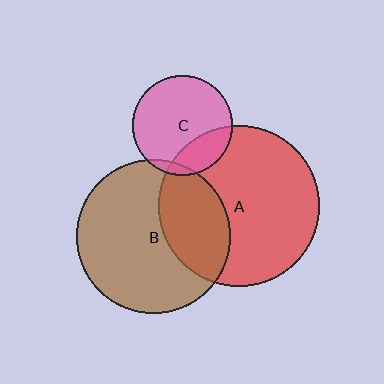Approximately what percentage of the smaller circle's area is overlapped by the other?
Approximately 30%.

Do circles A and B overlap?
Yes.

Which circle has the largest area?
Circle A (red).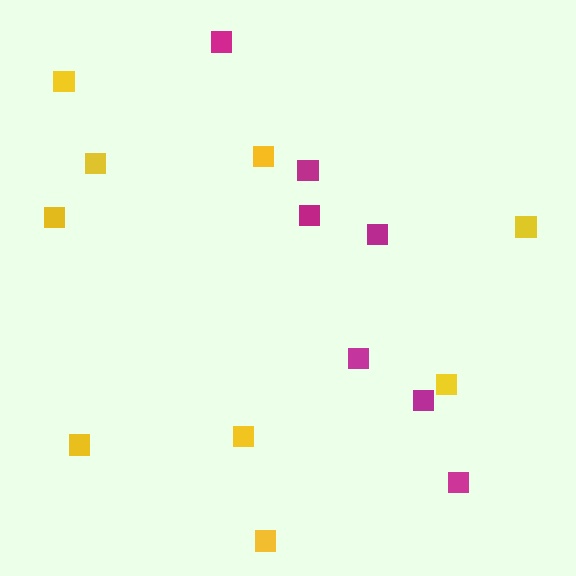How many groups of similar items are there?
There are 2 groups: one group of yellow squares (9) and one group of magenta squares (7).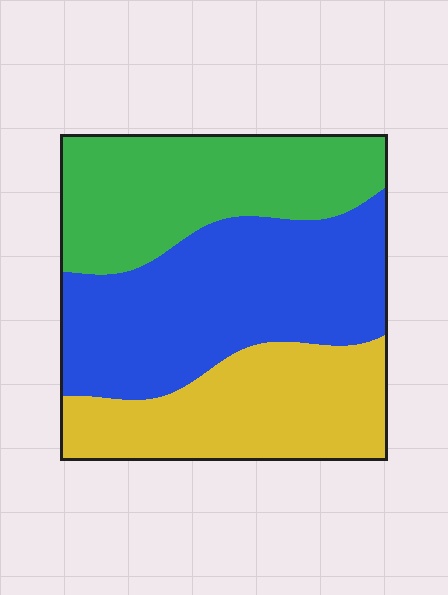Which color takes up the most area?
Blue, at roughly 40%.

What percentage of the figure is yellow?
Yellow covers roughly 30% of the figure.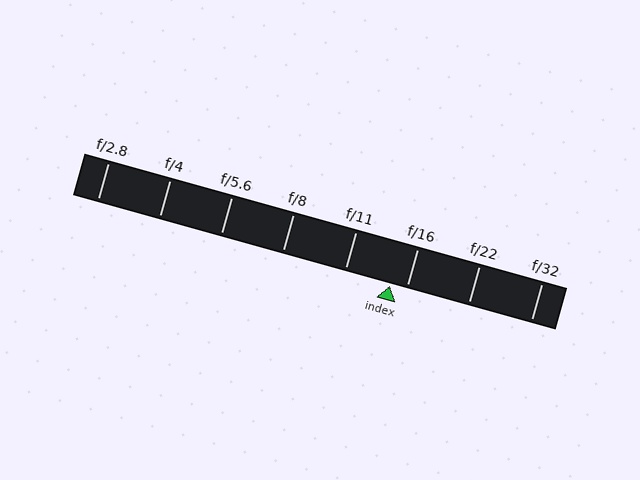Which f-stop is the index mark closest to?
The index mark is closest to f/16.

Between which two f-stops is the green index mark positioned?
The index mark is between f/11 and f/16.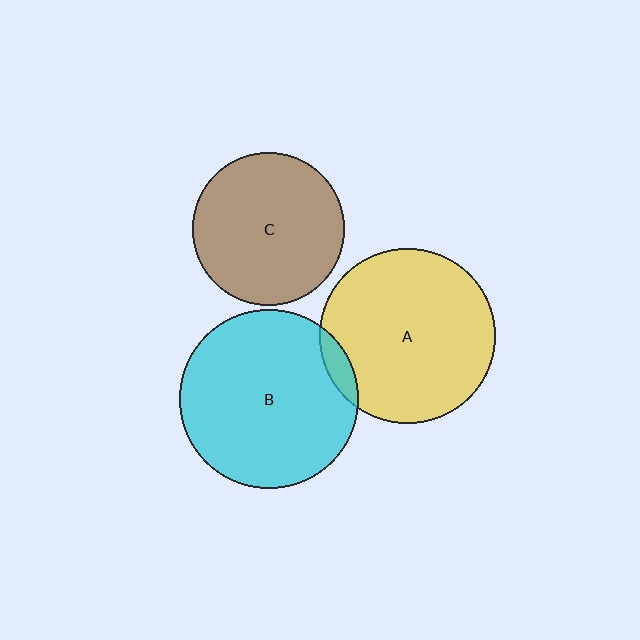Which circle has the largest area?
Circle B (cyan).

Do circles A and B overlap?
Yes.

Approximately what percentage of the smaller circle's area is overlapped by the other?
Approximately 5%.